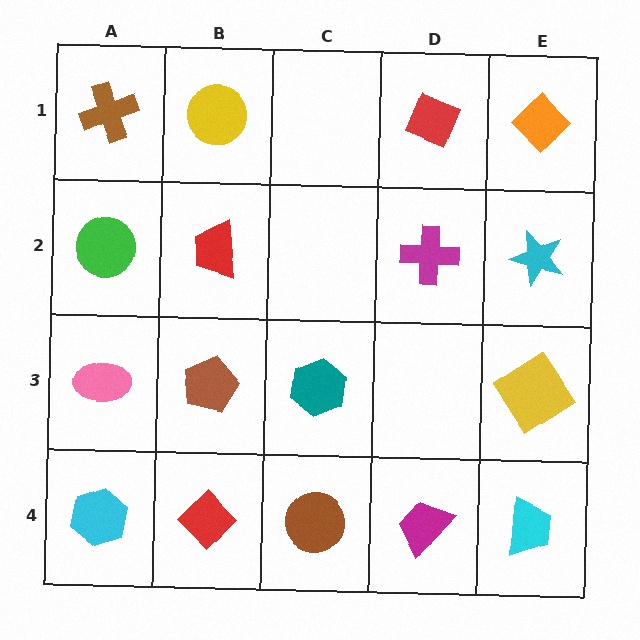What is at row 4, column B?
A red diamond.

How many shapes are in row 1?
4 shapes.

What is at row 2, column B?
A red trapezoid.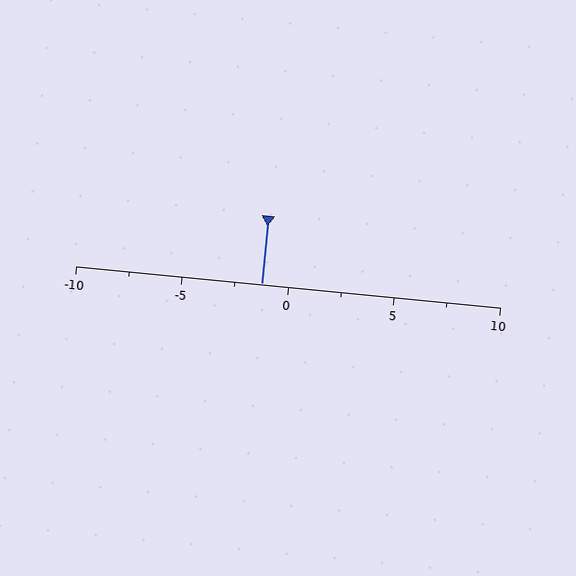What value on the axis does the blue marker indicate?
The marker indicates approximately -1.2.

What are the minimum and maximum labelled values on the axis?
The axis runs from -10 to 10.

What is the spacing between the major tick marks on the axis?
The major ticks are spaced 5 apart.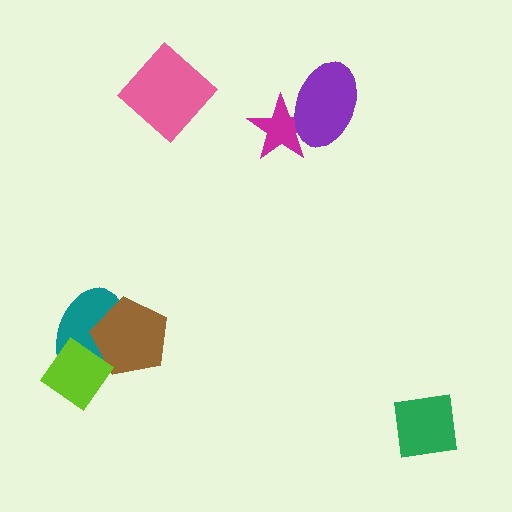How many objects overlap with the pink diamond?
0 objects overlap with the pink diamond.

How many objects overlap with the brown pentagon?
2 objects overlap with the brown pentagon.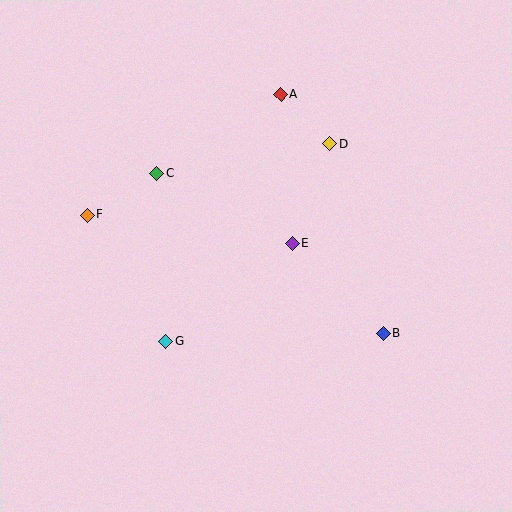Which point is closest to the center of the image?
Point E at (292, 243) is closest to the center.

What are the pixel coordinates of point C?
Point C is at (156, 174).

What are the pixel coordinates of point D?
Point D is at (329, 144).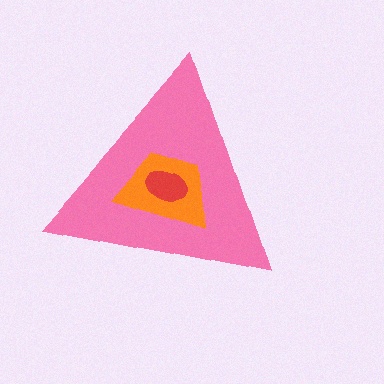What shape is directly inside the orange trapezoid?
The red ellipse.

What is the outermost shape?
The pink triangle.